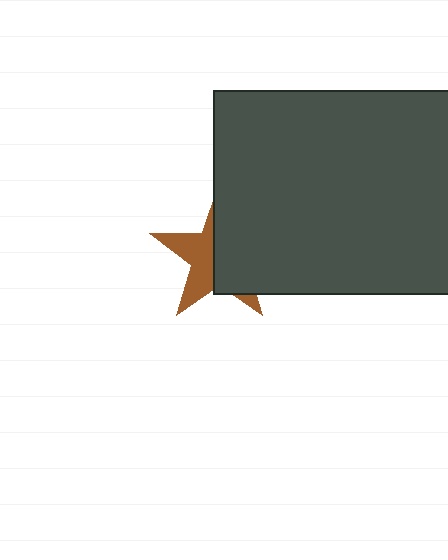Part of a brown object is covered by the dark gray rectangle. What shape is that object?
It is a star.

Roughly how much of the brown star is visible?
A small part of it is visible (roughly 45%).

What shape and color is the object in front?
The object in front is a dark gray rectangle.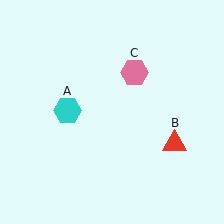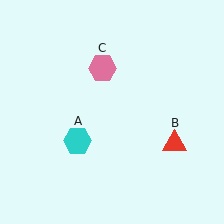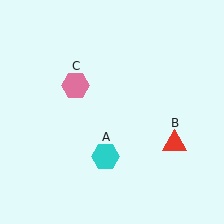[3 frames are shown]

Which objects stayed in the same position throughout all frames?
Red triangle (object B) remained stationary.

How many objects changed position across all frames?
2 objects changed position: cyan hexagon (object A), pink hexagon (object C).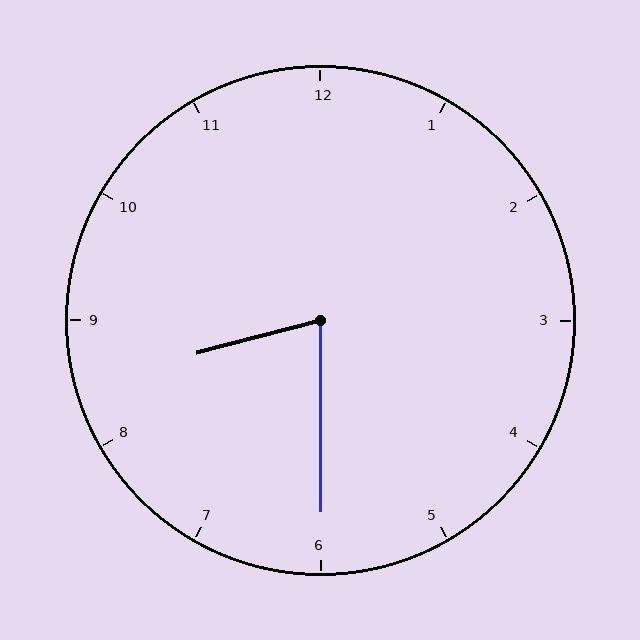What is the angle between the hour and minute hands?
Approximately 75 degrees.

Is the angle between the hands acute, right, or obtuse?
It is acute.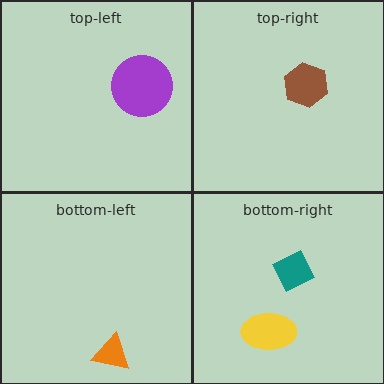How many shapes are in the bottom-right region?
2.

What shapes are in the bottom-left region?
The orange triangle.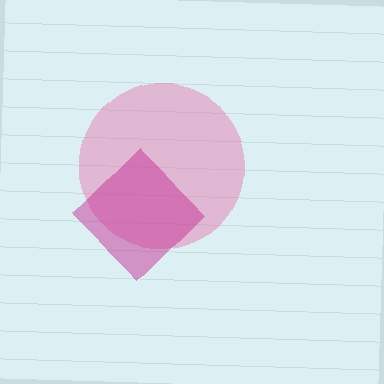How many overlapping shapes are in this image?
There are 2 overlapping shapes in the image.